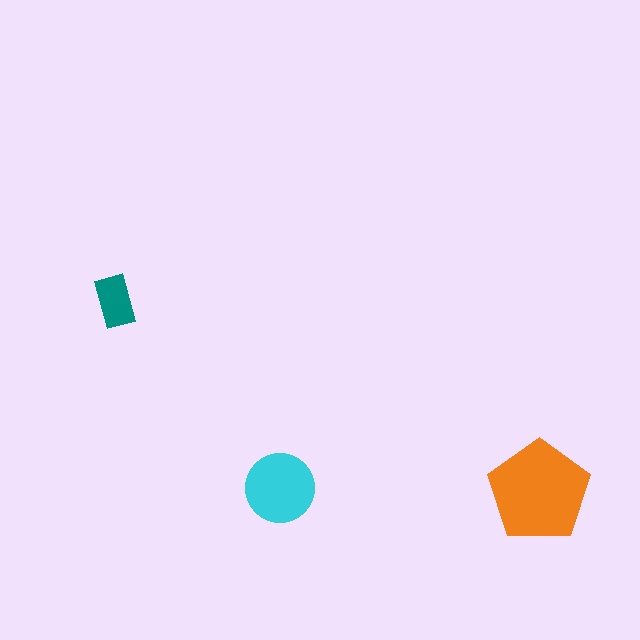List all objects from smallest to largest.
The teal rectangle, the cyan circle, the orange pentagon.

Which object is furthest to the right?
The orange pentagon is rightmost.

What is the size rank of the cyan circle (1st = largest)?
2nd.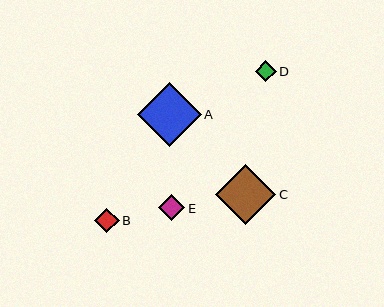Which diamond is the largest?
Diamond A is the largest with a size of approximately 64 pixels.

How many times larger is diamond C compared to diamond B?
Diamond C is approximately 2.5 times the size of diamond B.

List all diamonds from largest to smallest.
From largest to smallest: A, C, E, B, D.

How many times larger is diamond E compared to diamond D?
Diamond E is approximately 1.3 times the size of diamond D.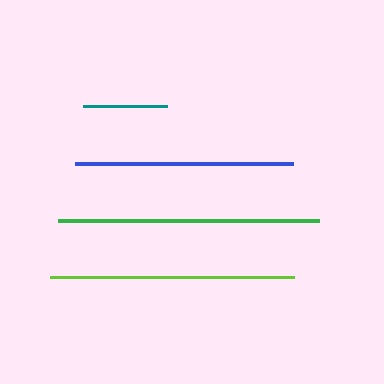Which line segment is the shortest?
The teal line is the shortest at approximately 84 pixels.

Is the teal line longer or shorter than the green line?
The green line is longer than the teal line.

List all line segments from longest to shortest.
From longest to shortest: green, lime, blue, teal.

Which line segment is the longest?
The green line is the longest at approximately 261 pixels.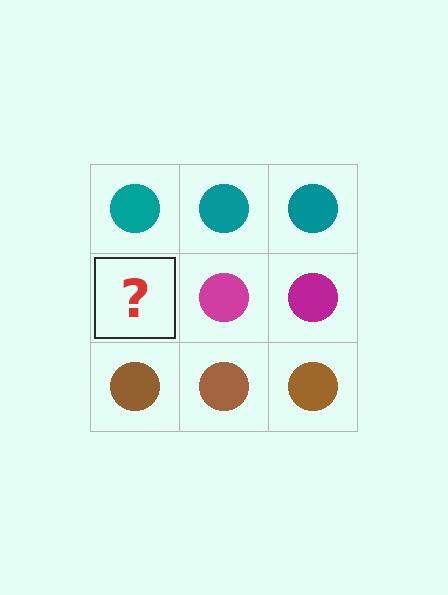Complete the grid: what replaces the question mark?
The question mark should be replaced with a magenta circle.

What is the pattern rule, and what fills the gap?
The rule is that each row has a consistent color. The gap should be filled with a magenta circle.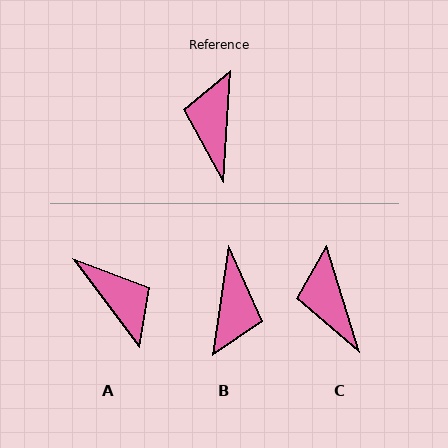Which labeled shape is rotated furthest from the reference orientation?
B, about 175 degrees away.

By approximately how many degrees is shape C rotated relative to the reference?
Approximately 21 degrees counter-clockwise.